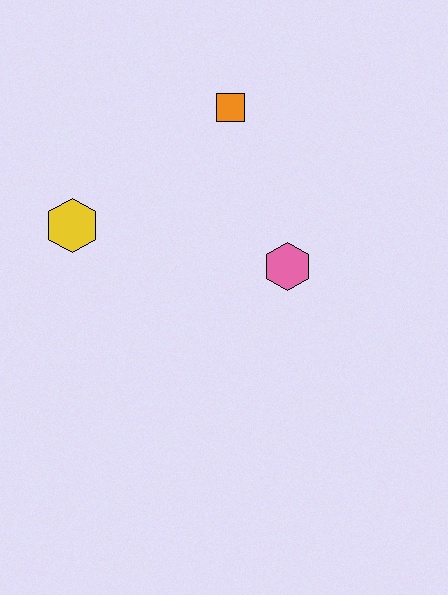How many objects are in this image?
There are 3 objects.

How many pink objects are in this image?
There is 1 pink object.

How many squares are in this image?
There is 1 square.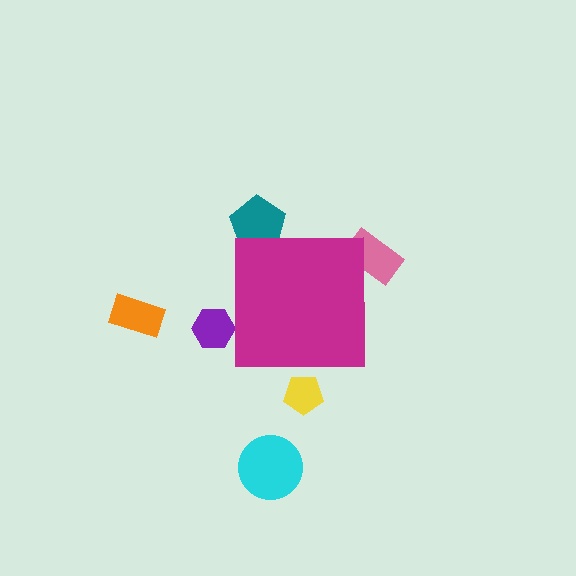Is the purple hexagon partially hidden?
Yes, the purple hexagon is partially hidden behind the magenta square.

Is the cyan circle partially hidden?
No, the cyan circle is fully visible.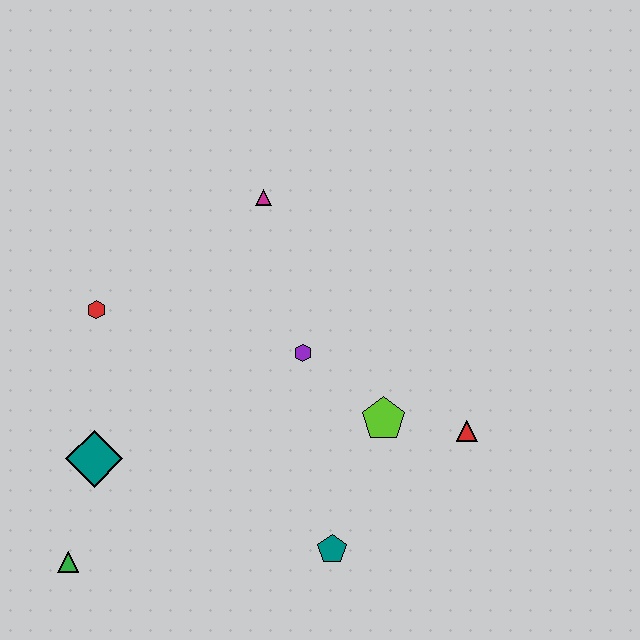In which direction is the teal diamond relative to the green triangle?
The teal diamond is above the green triangle.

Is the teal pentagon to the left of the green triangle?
No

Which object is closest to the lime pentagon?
The red triangle is closest to the lime pentagon.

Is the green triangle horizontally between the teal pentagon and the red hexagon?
No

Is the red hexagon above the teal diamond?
Yes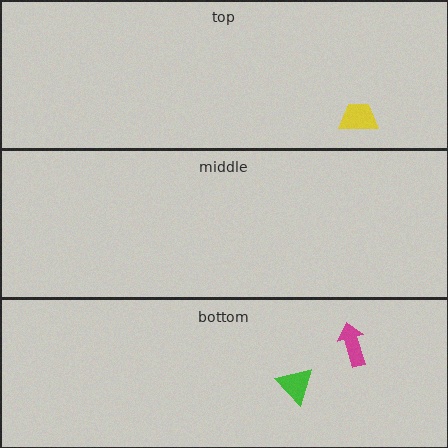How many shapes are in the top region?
1.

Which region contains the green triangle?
The bottom region.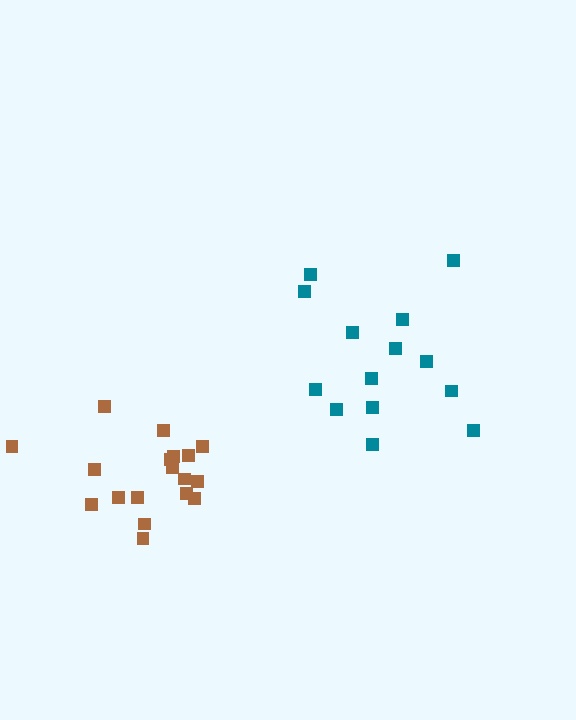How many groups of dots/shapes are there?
There are 2 groups.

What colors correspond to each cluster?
The clusters are colored: teal, brown.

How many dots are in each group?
Group 1: 14 dots, Group 2: 18 dots (32 total).